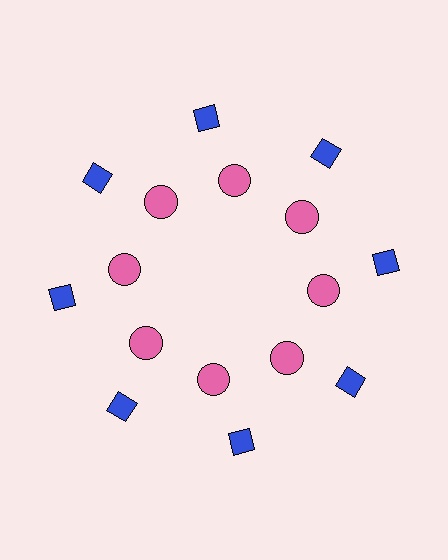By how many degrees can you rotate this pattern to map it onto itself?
The pattern maps onto itself every 45 degrees of rotation.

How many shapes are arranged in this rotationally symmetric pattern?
There are 16 shapes, arranged in 8 groups of 2.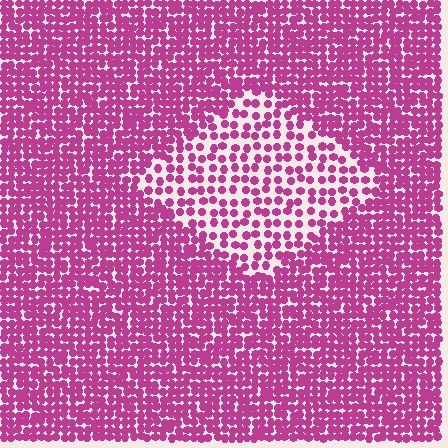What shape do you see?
I see a diamond.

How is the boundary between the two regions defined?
The boundary is defined by a change in element density (approximately 2.1x ratio). All elements are the same color, size, and shape.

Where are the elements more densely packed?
The elements are more densely packed outside the diamond boundary.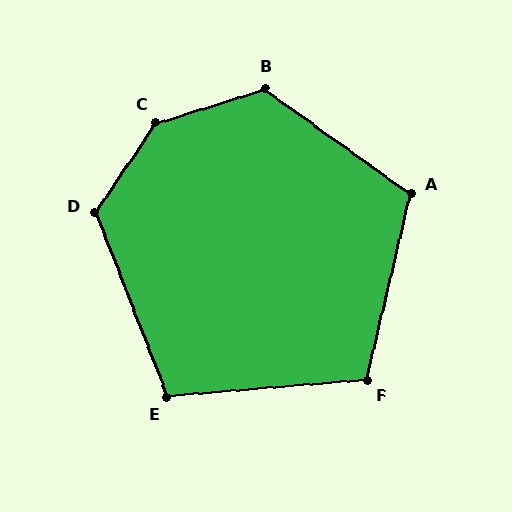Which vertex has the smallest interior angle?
E, at approximately 107 degrees.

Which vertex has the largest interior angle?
C, at approximately 141 degrees.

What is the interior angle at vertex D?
Approximately 125 degrees (obtuse).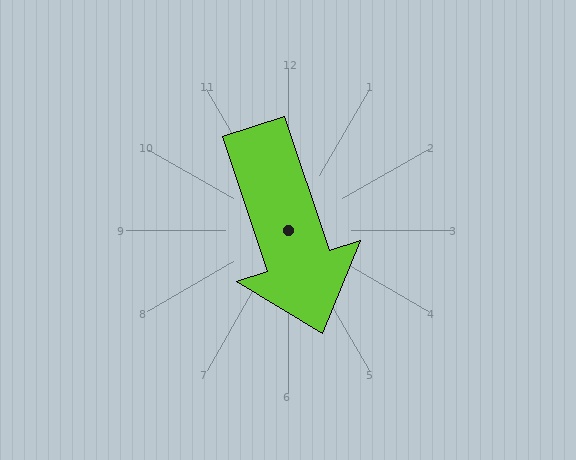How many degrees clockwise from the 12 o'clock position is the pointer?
Approximately 162 degrees.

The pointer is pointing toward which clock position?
Roughly 5 o'clock.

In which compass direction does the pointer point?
South.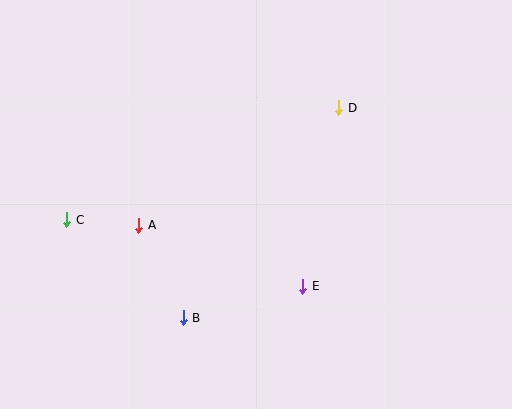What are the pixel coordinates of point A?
Point A is at (139, 225).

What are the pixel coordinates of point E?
Point E is at (303, 286).